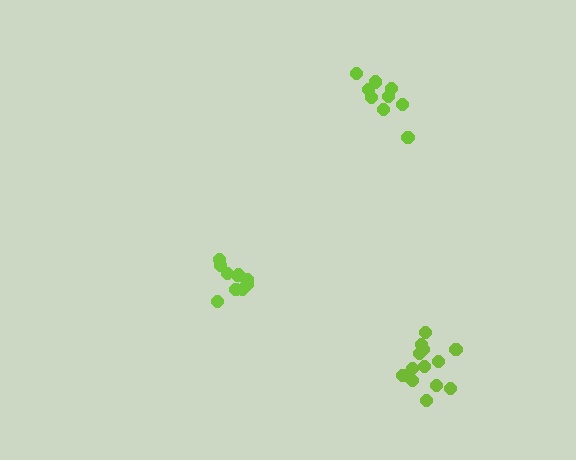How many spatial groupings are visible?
There are 3 spatial groupings.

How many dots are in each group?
Group 1: 11 dots, Group 2: 13 dots, Group 3: 9 dots (33 total).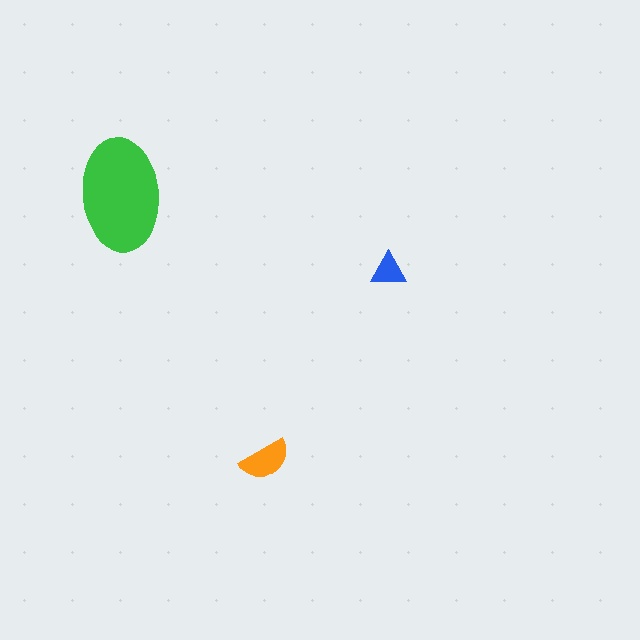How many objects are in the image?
There are 3 objects in the image.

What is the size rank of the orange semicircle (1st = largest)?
2nd.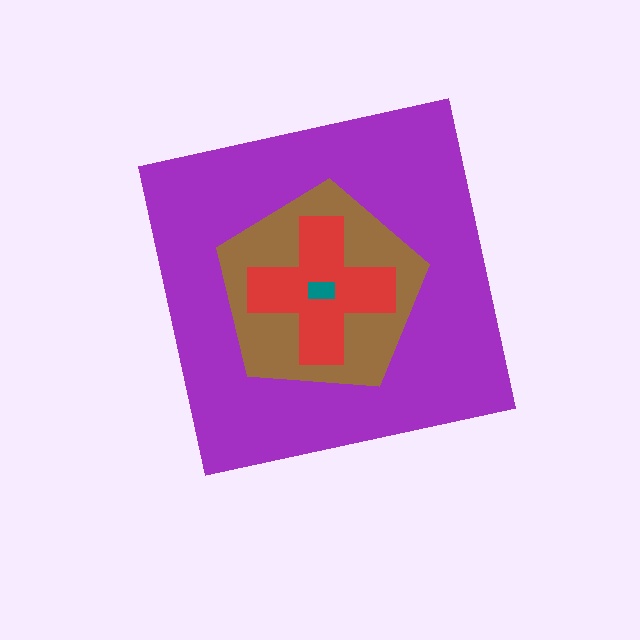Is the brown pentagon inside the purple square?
Yes.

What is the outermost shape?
The purple square.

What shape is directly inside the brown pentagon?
The red cross.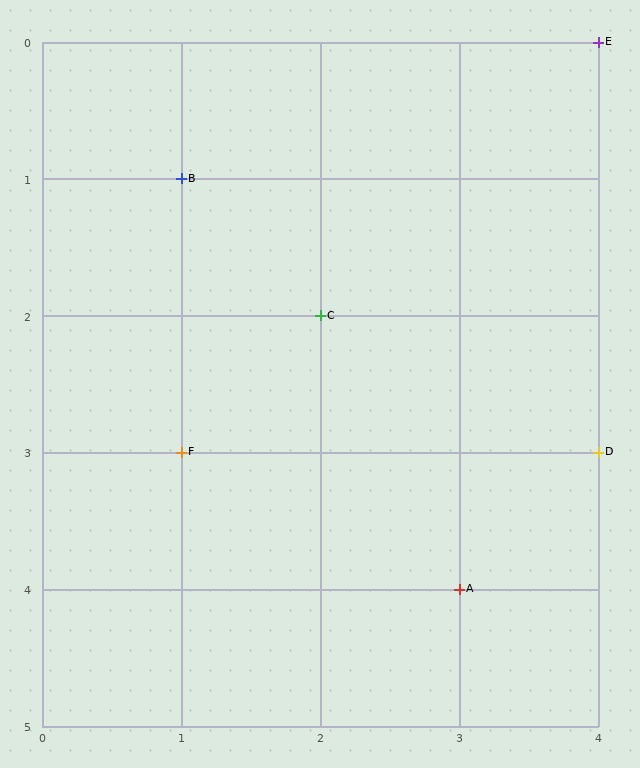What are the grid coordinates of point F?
Point F is at grid coordinates (1, 3).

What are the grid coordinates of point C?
Point C is at grid coordinates (2, 2).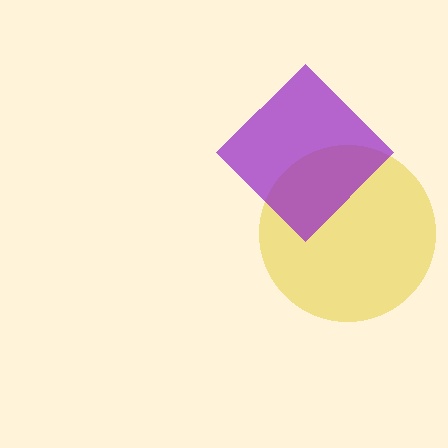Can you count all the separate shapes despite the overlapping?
Yes, there are 2 separate shapes.